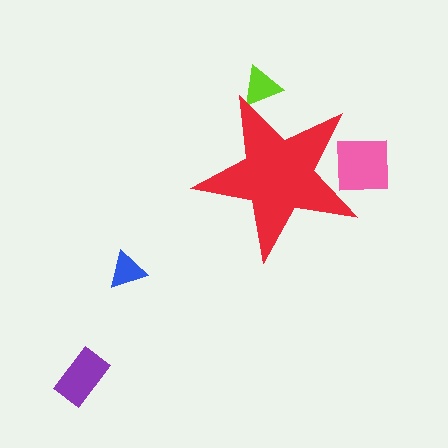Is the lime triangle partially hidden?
Yes, the lime triangle is partially hidden behind the red star.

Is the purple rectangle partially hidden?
No, the purple rectangle is fully visible.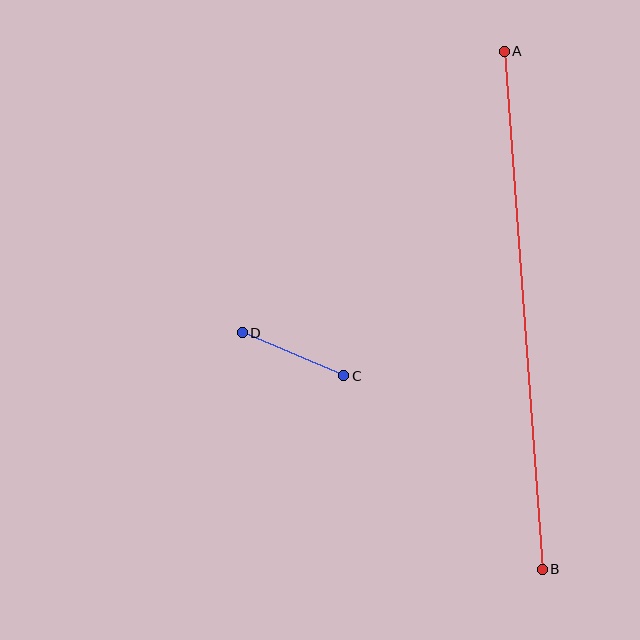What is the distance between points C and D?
The distance is approximately 110 pixels.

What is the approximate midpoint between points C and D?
The midpoint is at approximately (293, 354) pixels.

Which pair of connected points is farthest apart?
Points A and B are farthest apart.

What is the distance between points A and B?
The distance is approximately 520 pixels.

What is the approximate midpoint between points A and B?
The midpoint is at approximately (523, 310) pixels.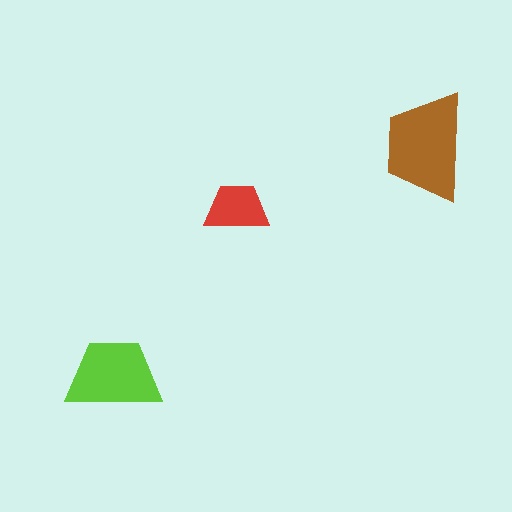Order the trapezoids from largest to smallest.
the brown one, the lime one, the red one.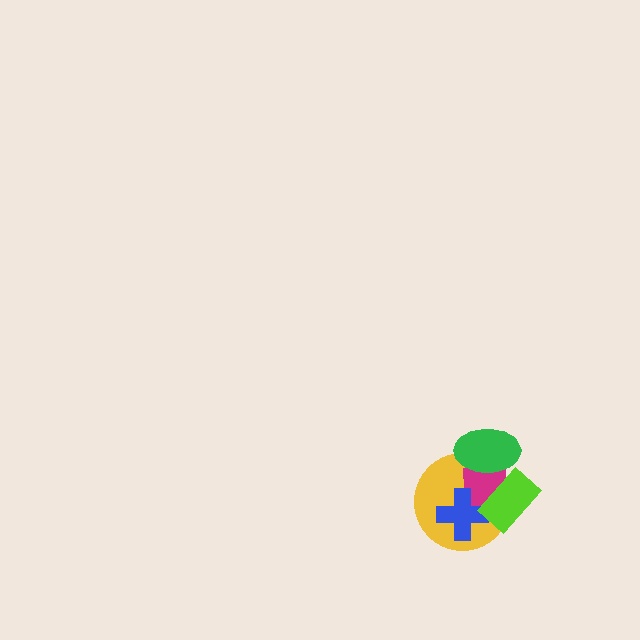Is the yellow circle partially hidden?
Yes, it is partially covered by another shape.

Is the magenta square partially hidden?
Yes, it is partially covered by another shape.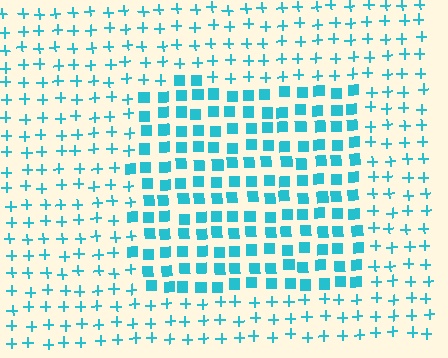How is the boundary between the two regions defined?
The boundary is defined by a change in element shape: squares inside vs. plus signs outside. All elements share the same color and spacing.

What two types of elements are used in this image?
The image uses squares inside the rectangle region and plus signs outside it.